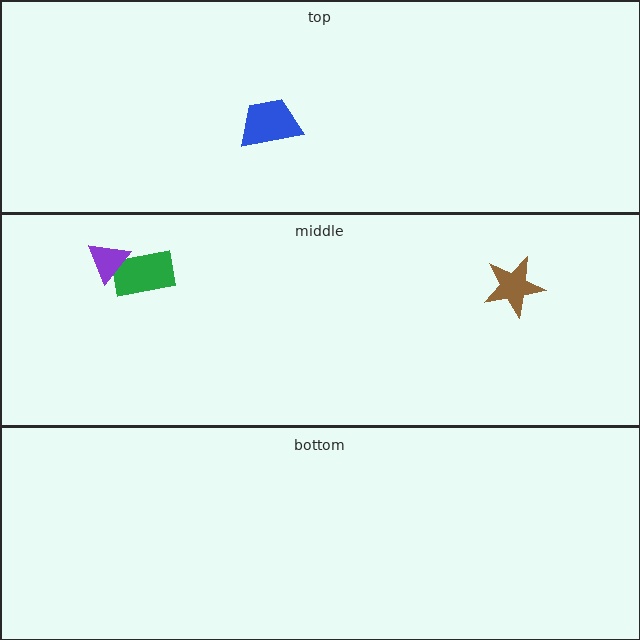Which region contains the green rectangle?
The middle region.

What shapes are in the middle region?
The green rectangle, the purple triangle, the brown star.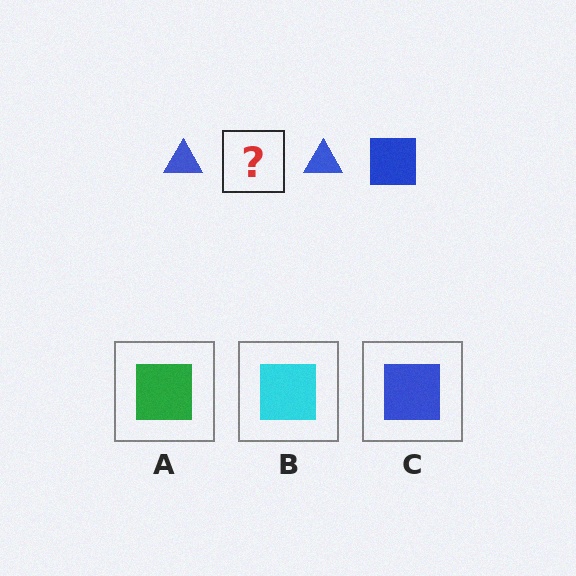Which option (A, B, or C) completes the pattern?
C.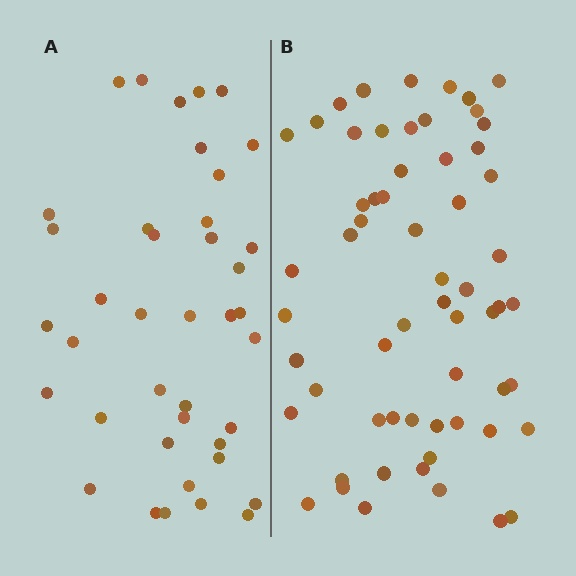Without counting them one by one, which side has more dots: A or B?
Region B (the right region) has more dots.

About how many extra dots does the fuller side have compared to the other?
Region B has approximately 20 more dots than region A.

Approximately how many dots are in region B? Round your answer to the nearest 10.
About 60 dots.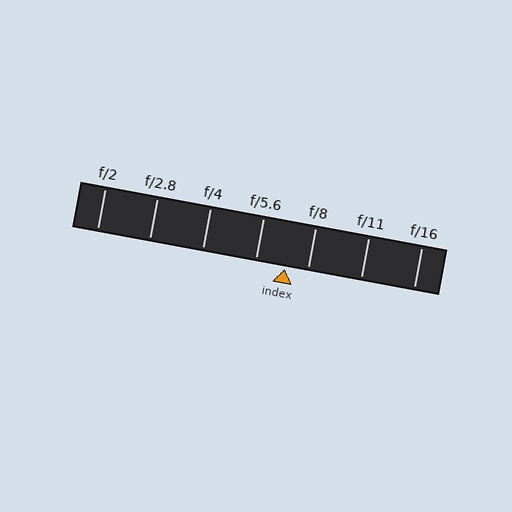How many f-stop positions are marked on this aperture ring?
There are 7 f-stop positions marked.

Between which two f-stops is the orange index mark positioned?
The index mark is between f/5.6 and f/8.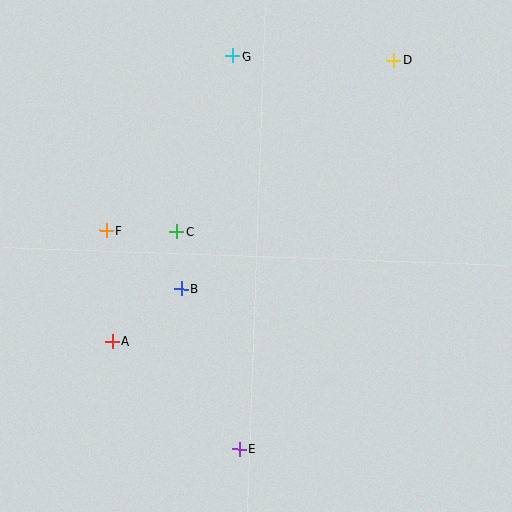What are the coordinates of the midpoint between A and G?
The midpoint between A and G is at (172, 199).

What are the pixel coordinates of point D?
Point D is at (394, 60).